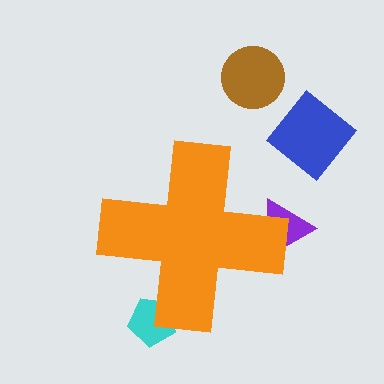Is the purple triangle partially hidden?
Yes, the purple triangle is partially hidden behind the orange cross.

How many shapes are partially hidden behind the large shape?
2 shapes are partially hidden.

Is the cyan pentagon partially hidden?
Yes, the cyan pentagon is partially hidden behind the orange cross.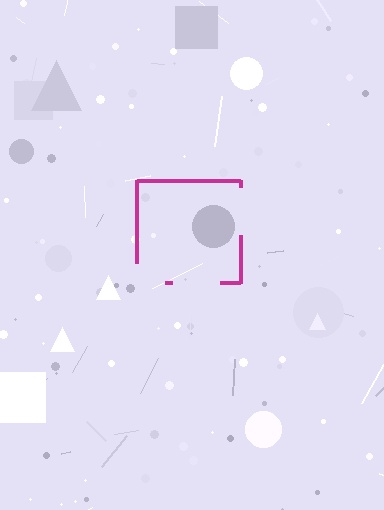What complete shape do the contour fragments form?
The contour fragments form a square.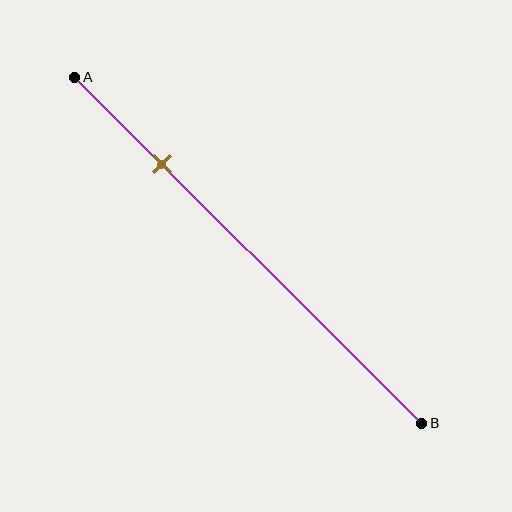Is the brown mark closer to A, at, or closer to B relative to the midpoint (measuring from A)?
The brown mark is closer to point A than the midpoint of segment AB.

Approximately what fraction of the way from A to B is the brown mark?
The brown mark is approximately 25% of the way from A to B.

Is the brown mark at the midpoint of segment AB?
No, the mark is at about 25% from A, not at the 50% midpoint.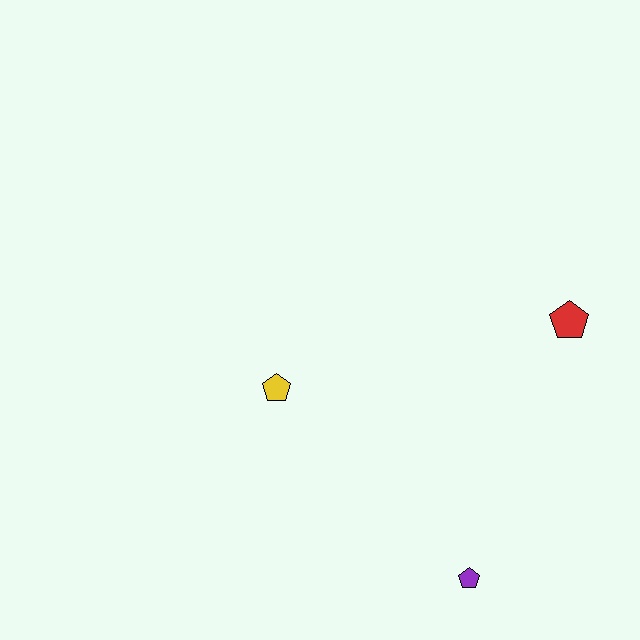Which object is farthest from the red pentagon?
The yellow pentagon is farthest from the red pentagon.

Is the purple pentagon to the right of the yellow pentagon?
Yes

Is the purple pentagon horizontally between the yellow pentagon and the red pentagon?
Yes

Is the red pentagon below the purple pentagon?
No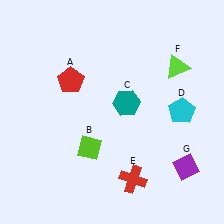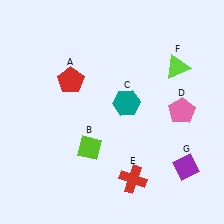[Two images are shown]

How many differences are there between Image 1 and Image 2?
There is 1 difference between the two images.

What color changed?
The pentagon (D) changed from cyan in Image 1 to pink in Image 2.